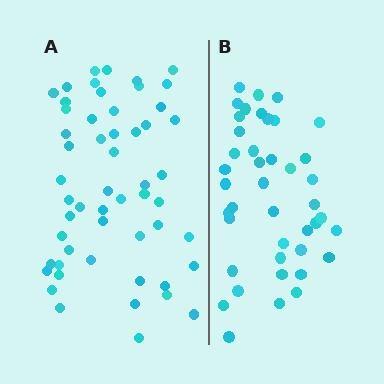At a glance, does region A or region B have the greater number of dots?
Region A (the left region) has more dots.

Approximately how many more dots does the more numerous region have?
Region A has roughly 12 or so more dots than region B.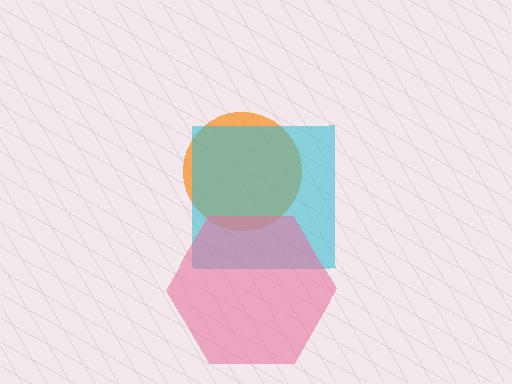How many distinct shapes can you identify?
There are 3 distinct shapes: an orange circle, a cyan square, a pink hexagon.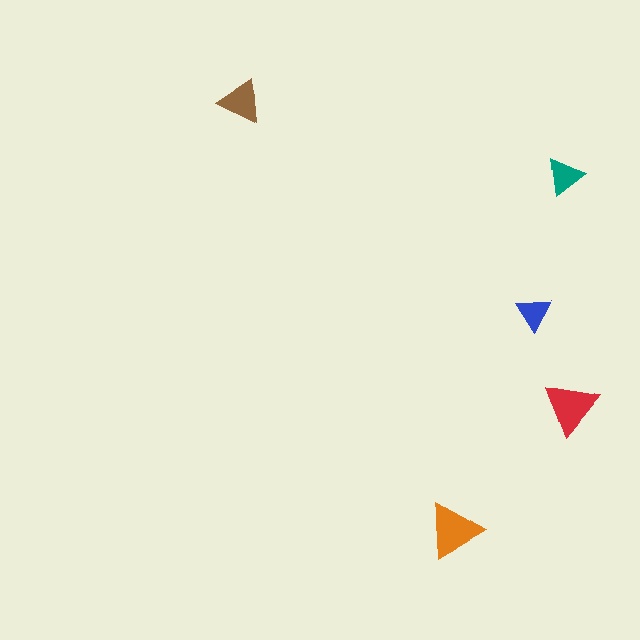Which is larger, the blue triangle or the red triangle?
The red one.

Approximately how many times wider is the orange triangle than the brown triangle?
About 1.5 times wider.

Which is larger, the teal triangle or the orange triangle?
The orange one.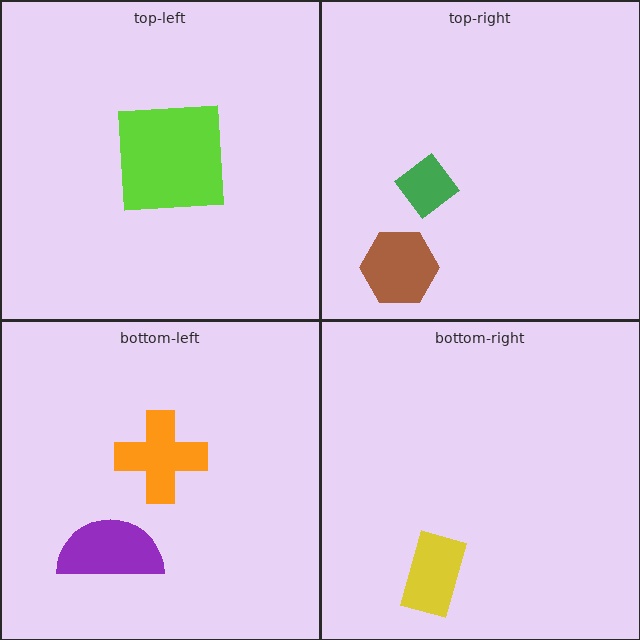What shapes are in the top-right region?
The brown hexagon, the green diamond.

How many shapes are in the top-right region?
2.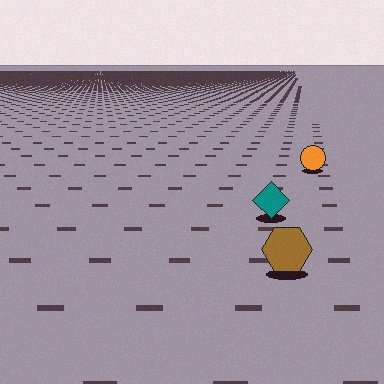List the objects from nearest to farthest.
From nearest to farthest: the brown hexagon, the teal diamond, the orange circle.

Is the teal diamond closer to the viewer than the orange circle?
Yes. The teal diamond is closer — you can tell from the texture gradient: the ground texture is coarser near it.